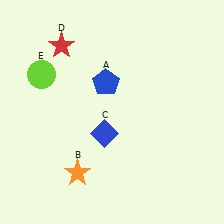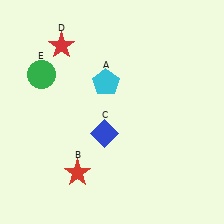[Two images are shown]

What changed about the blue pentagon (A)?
In Image 1, A is blue. In Image 2, it changed to cyan.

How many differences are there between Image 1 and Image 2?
There are 3 differences between the two images.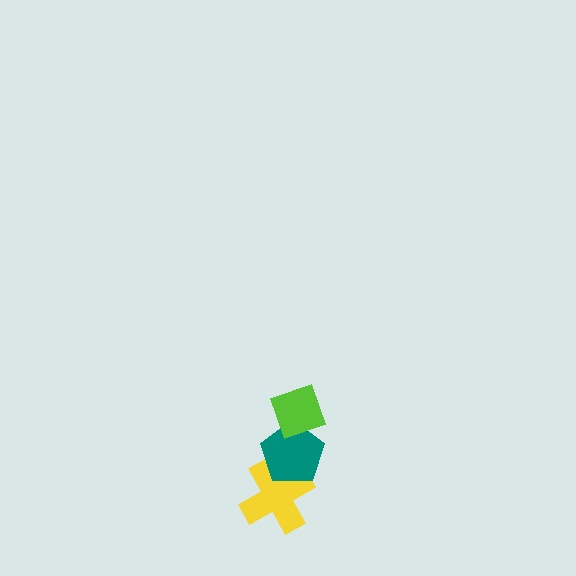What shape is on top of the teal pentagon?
The lime diamond is on top of the teal pentagon.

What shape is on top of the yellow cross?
The teal pentagon is on top of the yellow cross.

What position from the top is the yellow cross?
The yellow cross is 3rd from the top.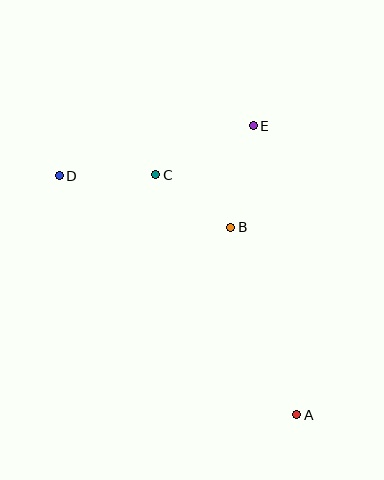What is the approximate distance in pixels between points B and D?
The distance between B and D is approximately 179 pixels.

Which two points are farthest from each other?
Points A and D are farthest from each other.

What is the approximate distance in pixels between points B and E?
The distance between B and E is approximately 104 pixels.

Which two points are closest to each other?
Points B and C are closest to each other.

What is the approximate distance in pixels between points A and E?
The distance between A and E is approximately 292 pixels.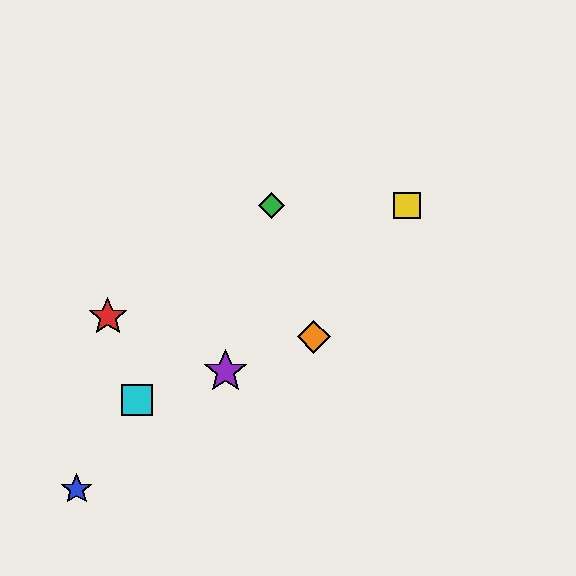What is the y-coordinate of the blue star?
The blue star is at y≈489.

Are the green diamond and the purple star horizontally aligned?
No, the green diamond is at y≈206 and the purple star is at y≈372.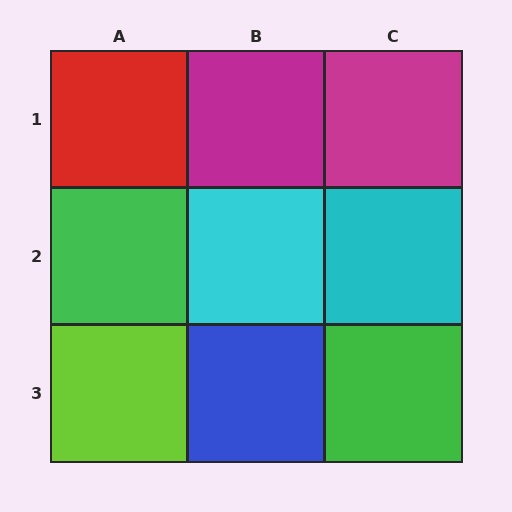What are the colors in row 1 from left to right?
Red, magenta, magenta.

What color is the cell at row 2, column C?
Cyan.